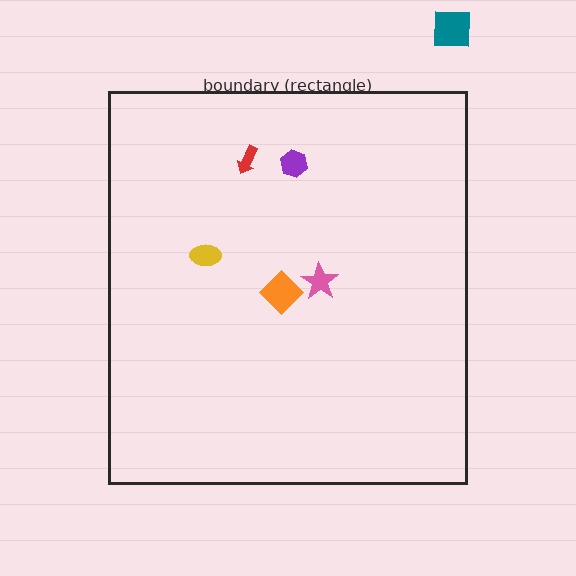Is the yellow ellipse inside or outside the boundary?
Inside.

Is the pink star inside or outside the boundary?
Inside.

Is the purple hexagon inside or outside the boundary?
Inside.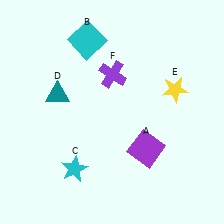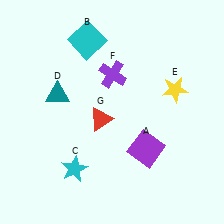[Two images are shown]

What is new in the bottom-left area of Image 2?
A red triangle (G) was added in the bottom-left area of Image 2.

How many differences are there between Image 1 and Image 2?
There is 1 difference between the two images.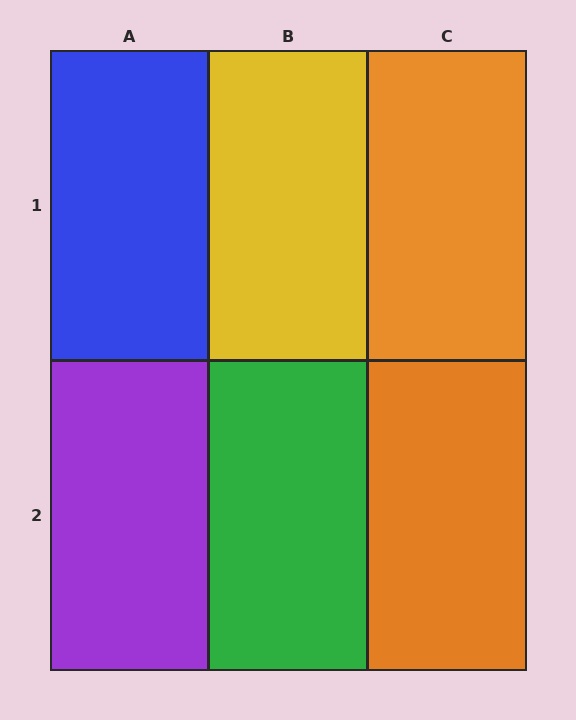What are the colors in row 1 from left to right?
Blue, yellow, orange.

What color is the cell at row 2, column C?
Orange.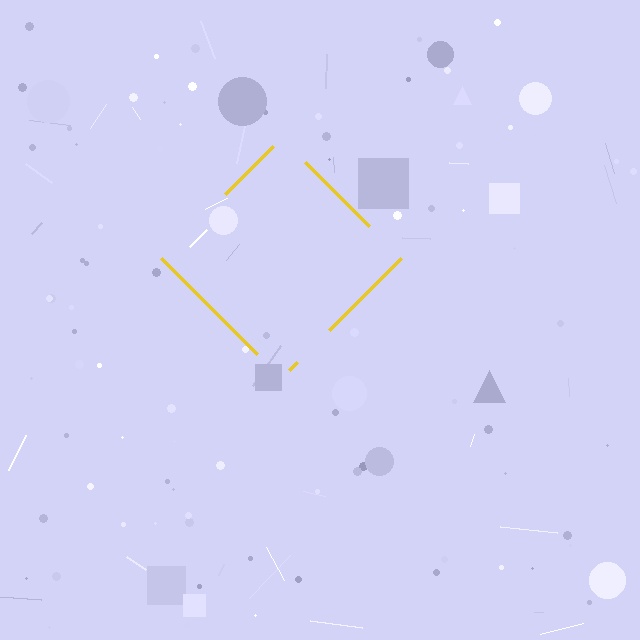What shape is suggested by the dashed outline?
The dashed outline suggests a diamond.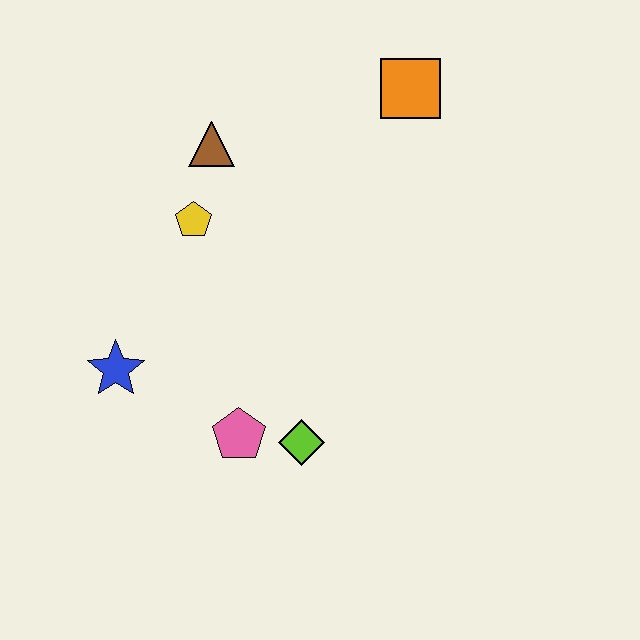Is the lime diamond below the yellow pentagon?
Yes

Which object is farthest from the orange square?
The blue star is farthest from the orange square.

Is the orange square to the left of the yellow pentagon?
No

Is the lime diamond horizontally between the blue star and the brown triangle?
No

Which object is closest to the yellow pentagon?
The brown triangle is closest to the yellow pentagon.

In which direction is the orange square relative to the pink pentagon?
The orange square is above the pink pentagon.